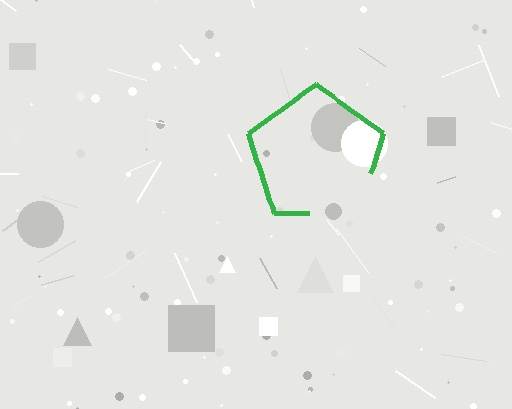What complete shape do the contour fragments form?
The contour fragments form a pentagon.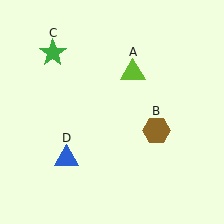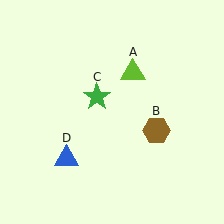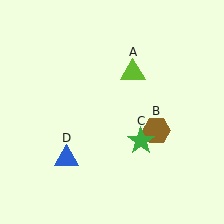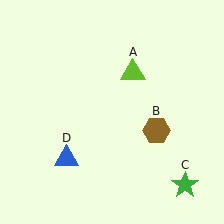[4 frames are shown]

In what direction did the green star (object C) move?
The green star (object C) moved down and to the right.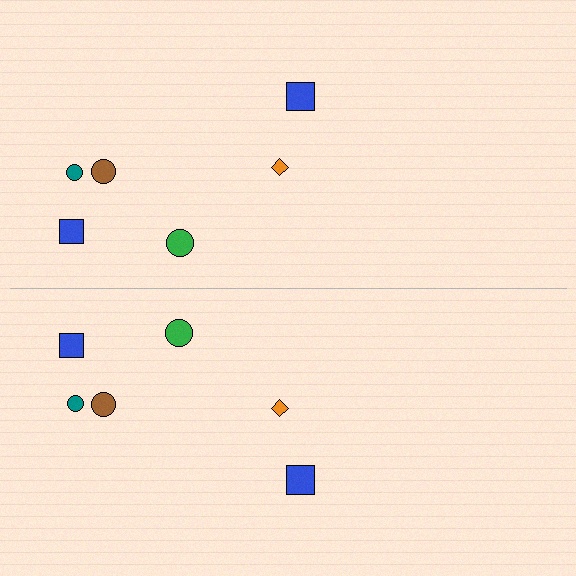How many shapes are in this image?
There are 12 shapes in this image.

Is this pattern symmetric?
Yes, this pattern has bilateral (reflection) symmetry.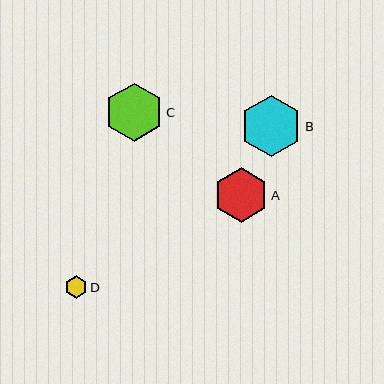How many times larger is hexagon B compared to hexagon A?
Hexagon B is approximately 1.1 times the size of hexagon A.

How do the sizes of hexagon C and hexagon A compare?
Hexagon C and hexagon A are approximately the same size.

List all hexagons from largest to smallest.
From largest to smallest: B, C, A, D.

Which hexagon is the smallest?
Hexagon D is the smallest with a size of approximately 22 pixels.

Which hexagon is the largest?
Hexagon B is the largest with a size of approximately 61 pixels.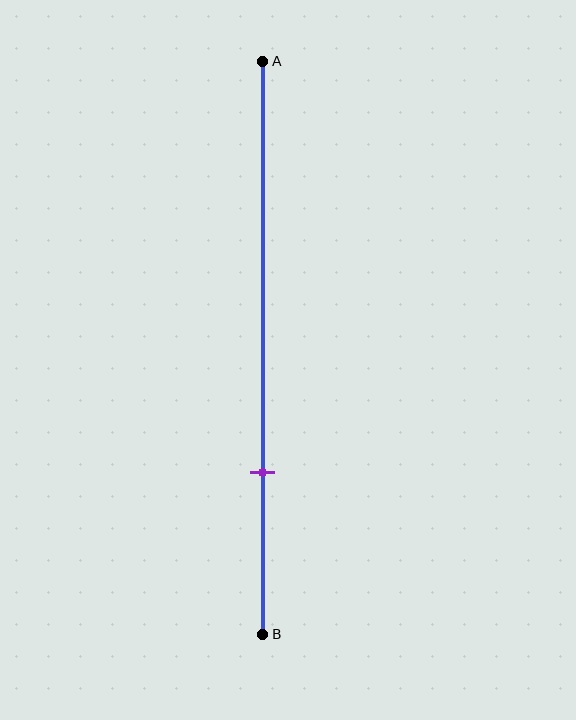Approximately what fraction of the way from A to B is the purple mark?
The purple mark is approximately 70% of the way from A to B.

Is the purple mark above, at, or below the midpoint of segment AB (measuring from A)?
The purple mark is below the midpoint of segment AB.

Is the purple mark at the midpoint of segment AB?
No, the mark is at about 70% from A, not at the 50% midpoint.